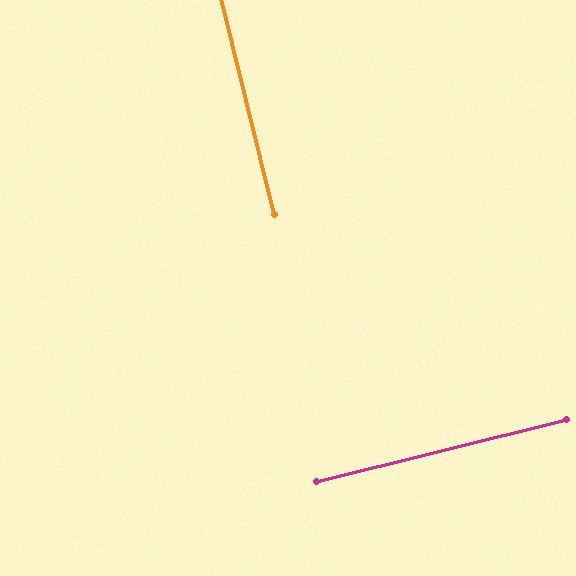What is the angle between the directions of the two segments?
Approximately 90 degrees.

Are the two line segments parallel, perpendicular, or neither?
Perpendicular — they meet at approximately 90°.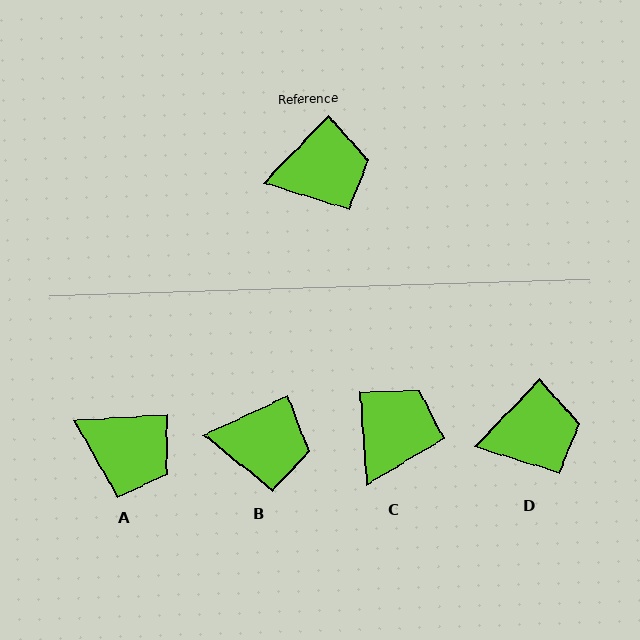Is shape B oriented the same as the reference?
No, it is off by about 21 degrees.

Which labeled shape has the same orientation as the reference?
D.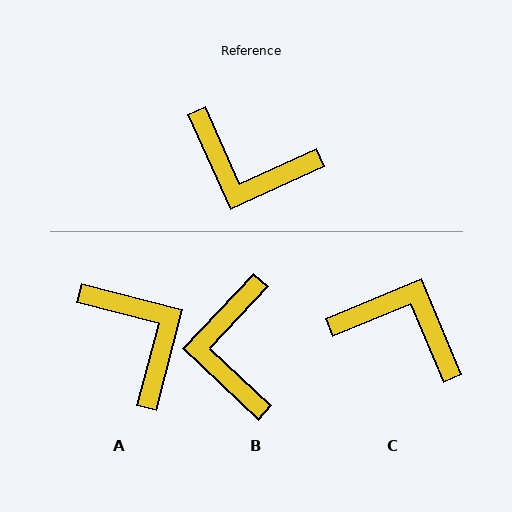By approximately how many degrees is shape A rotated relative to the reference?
Approximately 141 degrees counter-clockwise.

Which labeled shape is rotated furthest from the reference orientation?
C, about 178 degrees away.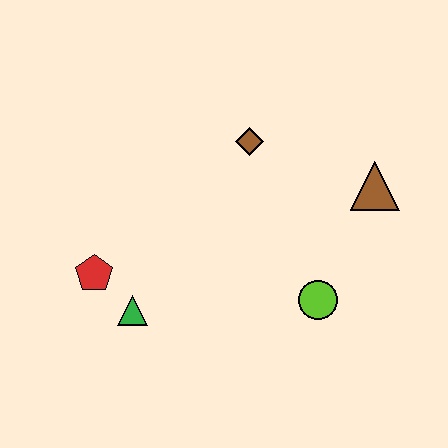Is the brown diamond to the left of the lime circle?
Yes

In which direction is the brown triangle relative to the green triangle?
The brown triangle is to the right of the green triangle.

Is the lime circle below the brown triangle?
Yes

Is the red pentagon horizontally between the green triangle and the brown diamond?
No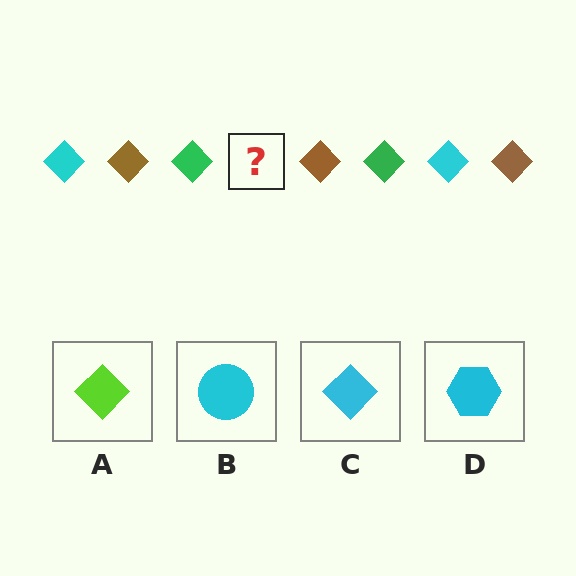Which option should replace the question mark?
Option C.